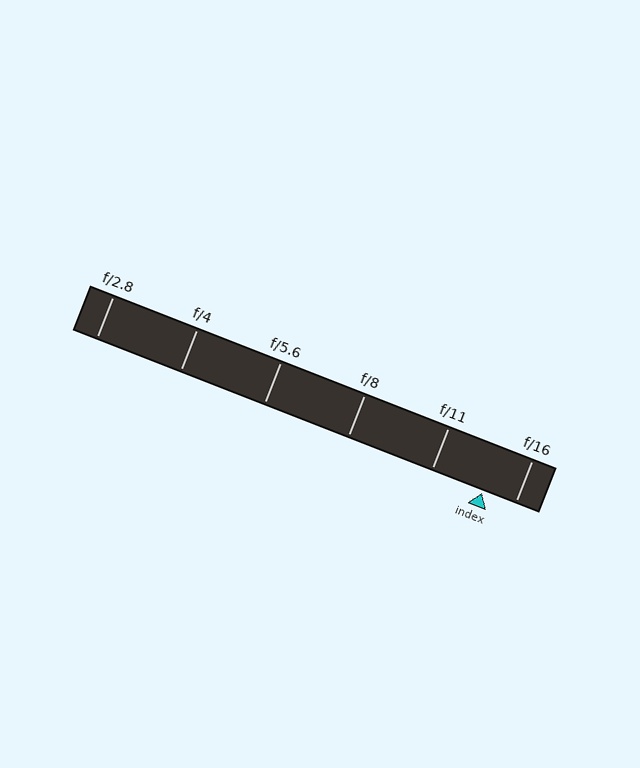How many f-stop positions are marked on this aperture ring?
There are 6 f-stop positions marked.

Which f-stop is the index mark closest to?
The index mark is closest to f/16.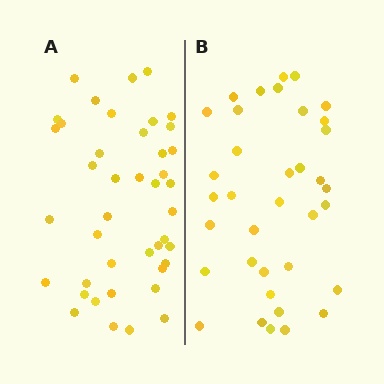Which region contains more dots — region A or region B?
Region A (the left region) has more dots.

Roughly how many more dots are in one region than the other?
Region A has about 6 more dots than region B.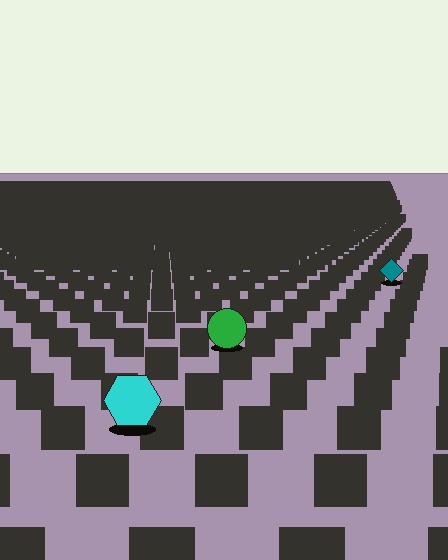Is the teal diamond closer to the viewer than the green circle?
No. The green circle is closer — you can tell from the texture gradient: the ground texture is coarser near it.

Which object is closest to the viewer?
The cyan hexagon is closest. The texture marks near it are larger and more spread out.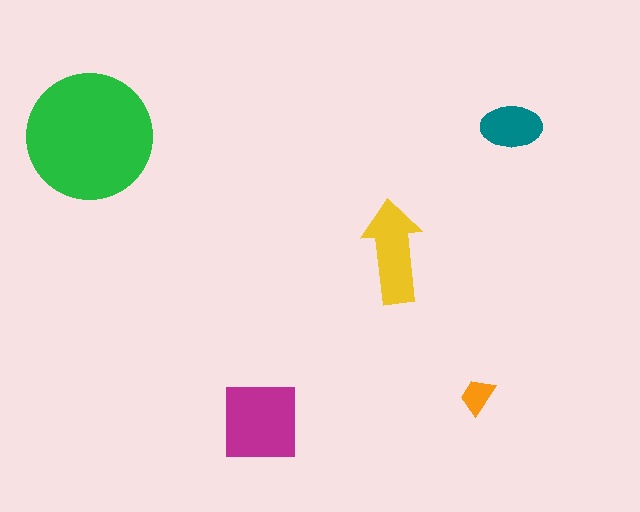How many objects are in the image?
There are 5 objects in the image.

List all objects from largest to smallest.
The green circle, the magenta square, the yellow arrow, the teal ellipse, the orange trapezoid.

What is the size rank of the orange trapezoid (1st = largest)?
5th.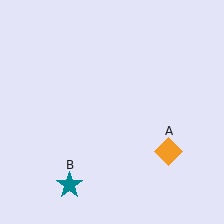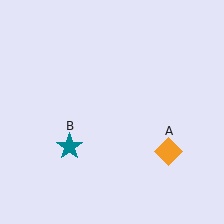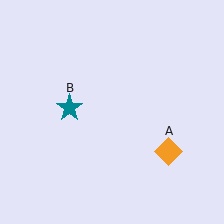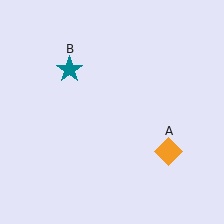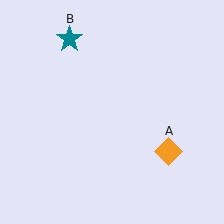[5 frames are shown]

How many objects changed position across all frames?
1 object changed position: teal star (object B).